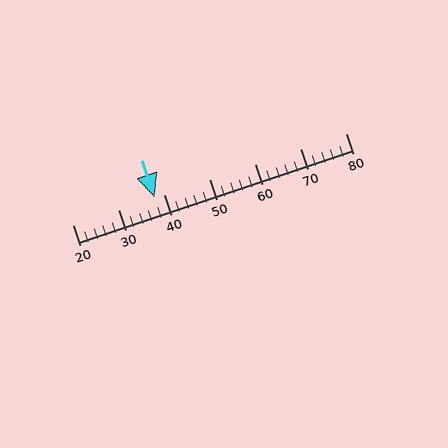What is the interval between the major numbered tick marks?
The major tick marks are spaced 10 units apart.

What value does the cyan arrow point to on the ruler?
The cyan arrow points to approximately 38.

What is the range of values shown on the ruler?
The ruler shows values from 20 to 80.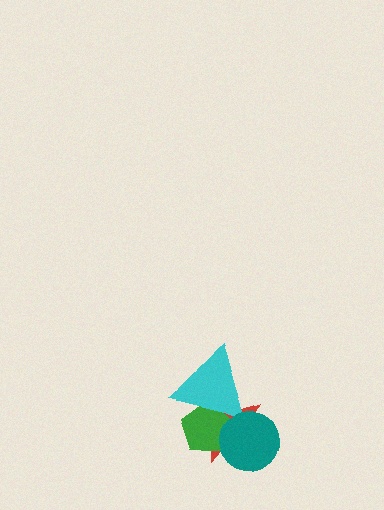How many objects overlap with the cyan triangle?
3 objects overlap with the cyan triangle.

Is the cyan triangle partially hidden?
Yes, it is partially covered by another shape.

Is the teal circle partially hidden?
No, no other shape covers it.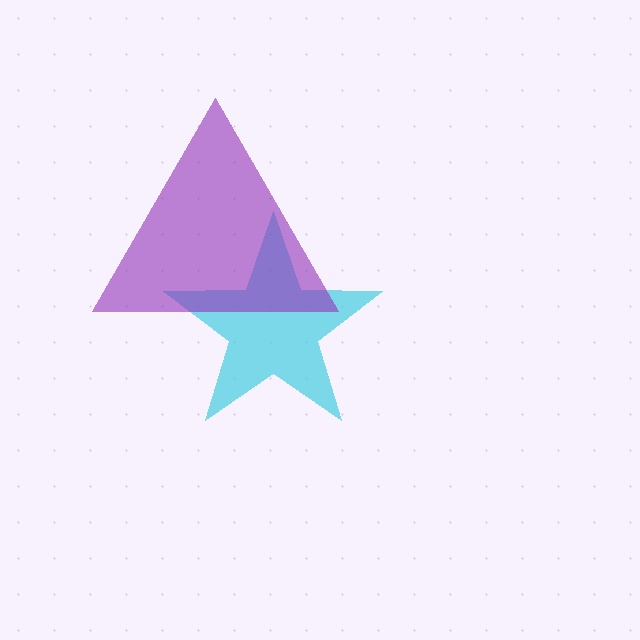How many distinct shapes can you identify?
There are 2 distinct shapes: a cyan star, a purple triangle.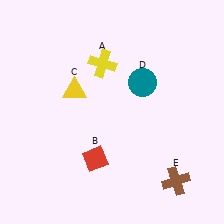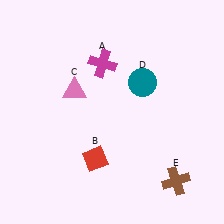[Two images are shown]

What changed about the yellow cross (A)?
In Image 1, A is yellow. In Image 2, it changed to magenta.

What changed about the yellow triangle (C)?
In Image 1, C is yellow. In Image 2, it changed to pink.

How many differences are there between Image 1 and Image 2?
There are 2 differences between the two images.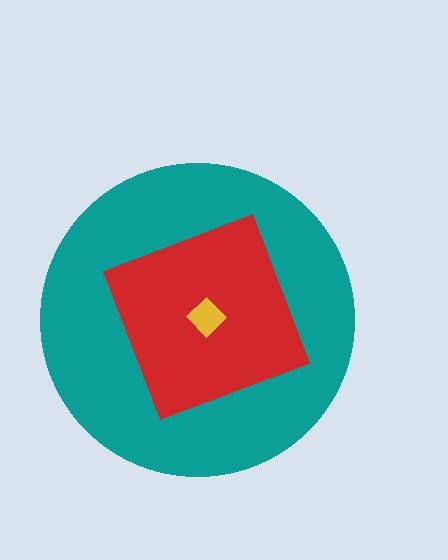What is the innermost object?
The yellow diamond.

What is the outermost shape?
The teal circle.